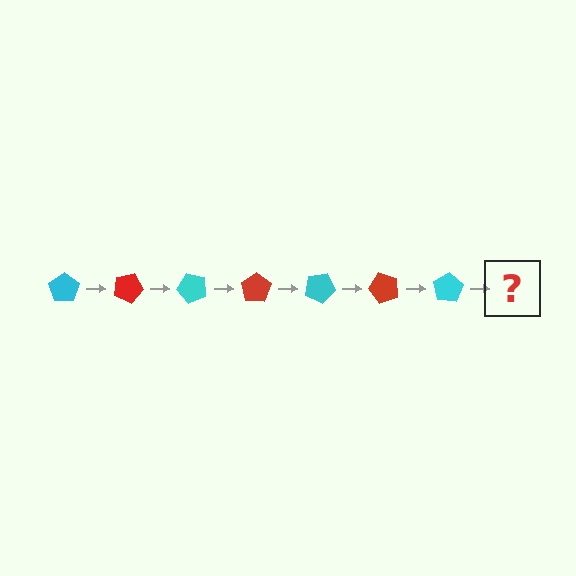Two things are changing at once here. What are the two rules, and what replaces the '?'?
The two rules are that it rotates 25 degrees each step and the color cycles through cyan and red. The '?' should be a red pentagon, rotated 175 degrees from the start.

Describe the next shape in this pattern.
It should be a red pentagon, rotated 175 degrees from the start.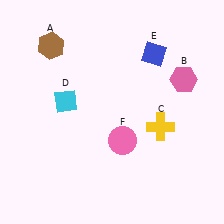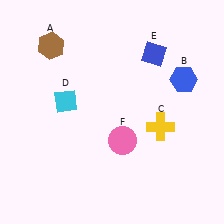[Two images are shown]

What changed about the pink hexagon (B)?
In Image 1, B is pink. In Image 2, it changed to blue.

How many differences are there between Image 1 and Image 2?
There is 1 difference between the two images.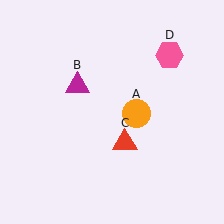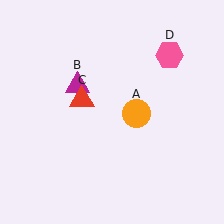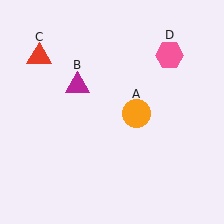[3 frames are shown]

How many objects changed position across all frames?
1 object changed position: red triangle (object C).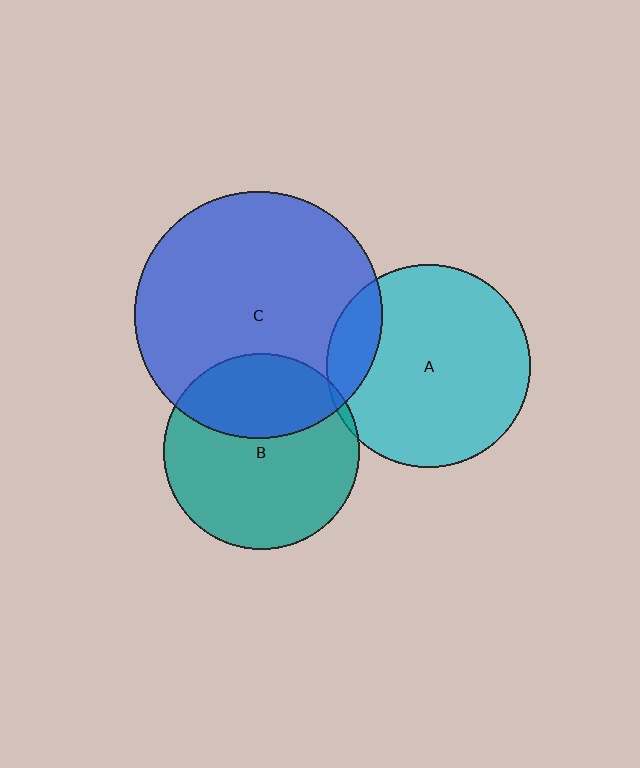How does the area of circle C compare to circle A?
Approximately 1.5 times.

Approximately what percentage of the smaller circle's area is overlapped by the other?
Approximately 5%.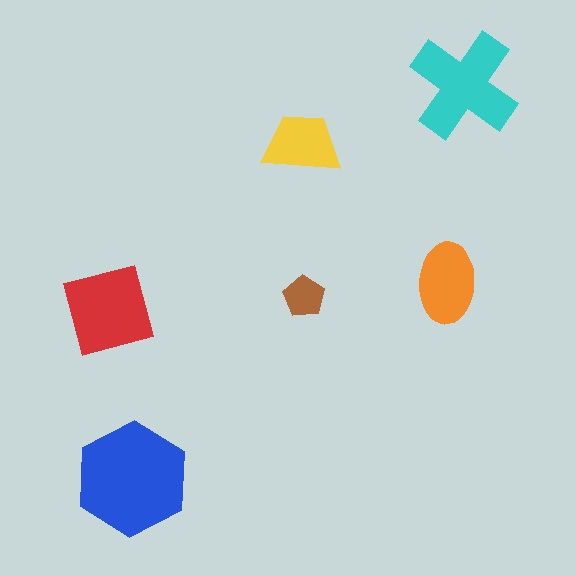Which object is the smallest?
The brown pentagon.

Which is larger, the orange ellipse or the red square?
The red square.